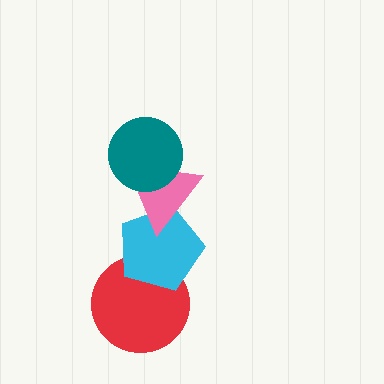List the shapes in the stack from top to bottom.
From top to bottom: the teal circle, the pink triangle, the cyan pentagon, the red circle.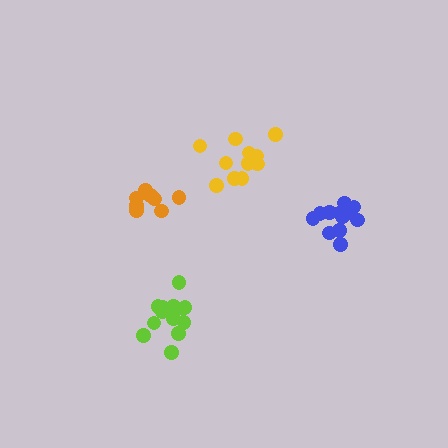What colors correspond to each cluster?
The clusters are colored: yellow, lime, blue, orange.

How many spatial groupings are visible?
There are 4 spatial groupings.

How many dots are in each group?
Group 1: 11 dots, Group 2: 14 dots, Group 3: 13 dots, Group 4: 9 dots (47 total).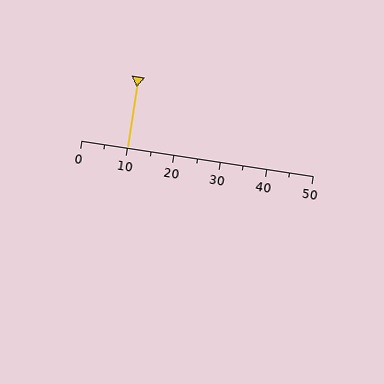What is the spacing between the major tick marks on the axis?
The major ticks are spaced 10 apart.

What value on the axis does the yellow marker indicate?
The marker indicates approximately 10.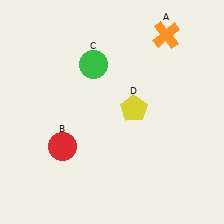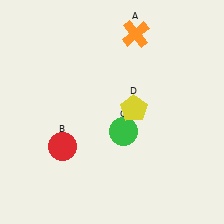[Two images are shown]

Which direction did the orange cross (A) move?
The orange cross (A) moved left.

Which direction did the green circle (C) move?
The green circle (C) moved down.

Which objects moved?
The objects that moved are: the orange cross (A), the green circle (C).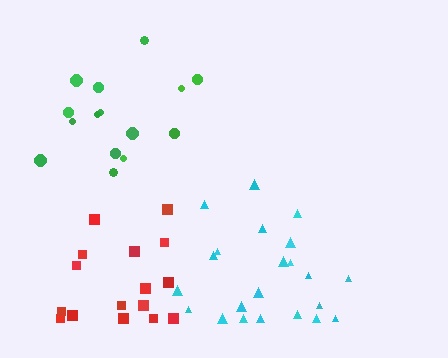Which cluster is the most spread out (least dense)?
Red.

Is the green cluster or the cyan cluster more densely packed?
Green.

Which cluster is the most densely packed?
Green.